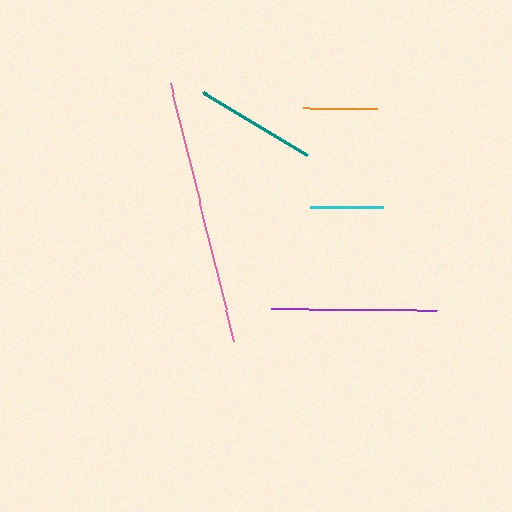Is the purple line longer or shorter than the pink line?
The pink line is longer than the purple line.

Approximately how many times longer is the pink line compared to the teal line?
The pink line is approximately 2.2 times the length of the teal line.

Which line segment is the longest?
The pink line is the longest at approximately 265 pixels.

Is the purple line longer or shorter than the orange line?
The purple line is longer than the orange line.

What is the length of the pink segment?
The pink segment is approximately 265 pixels long.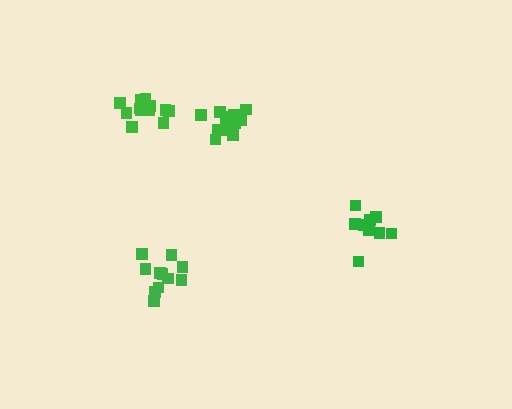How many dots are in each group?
Group 1: 9 dots, Group 2: 14 dots, Group 3: 13 dots, Group 4: 11 dots (47 total).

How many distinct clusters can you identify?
There are 4 distinct clusters.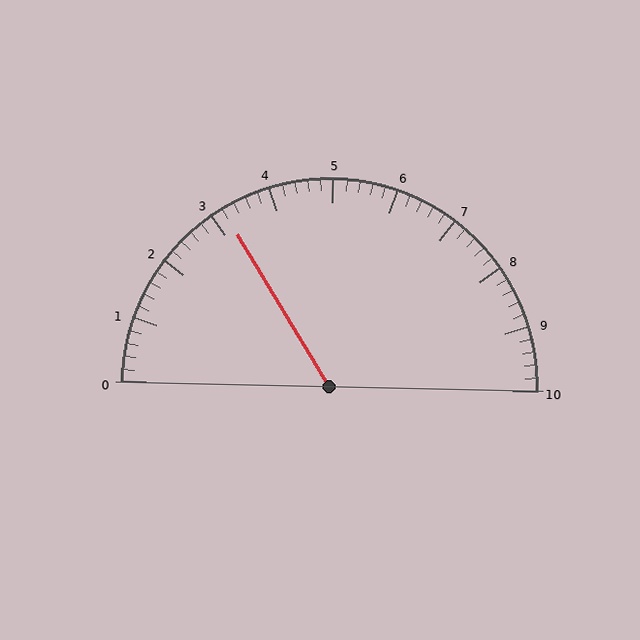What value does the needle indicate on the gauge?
The needle indicates approximately 3.2.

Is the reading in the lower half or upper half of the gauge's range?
The reading is in the lower half of the range (0 to 10).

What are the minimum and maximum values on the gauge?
The gauge ranges from 0 to 10.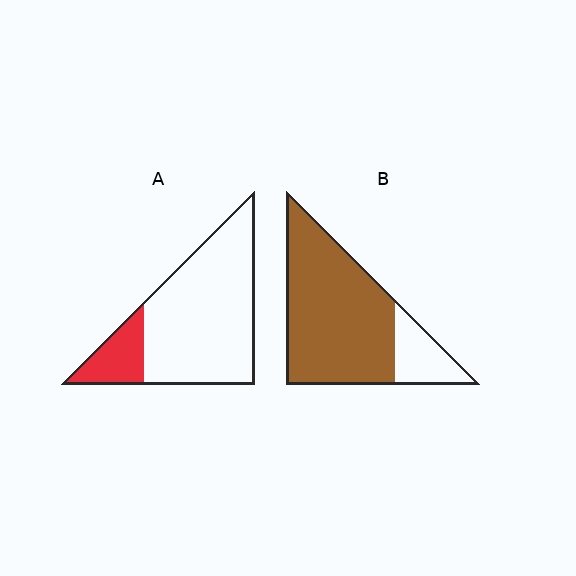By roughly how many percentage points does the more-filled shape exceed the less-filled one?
By roughly 60 percentage points (B over A).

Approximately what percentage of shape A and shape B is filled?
A is approximately 20% and B is approximately 80%.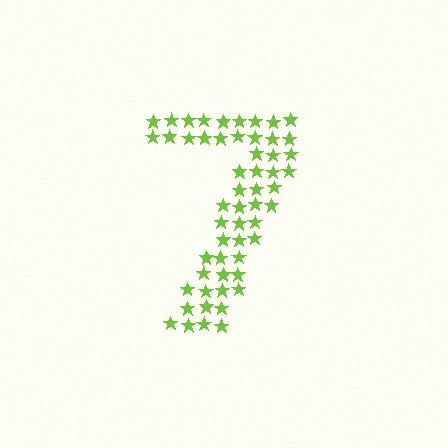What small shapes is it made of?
It is made of small stars.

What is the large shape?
The large shape is the digit 7.